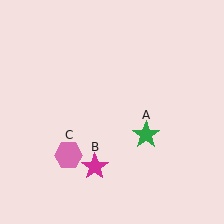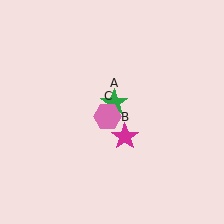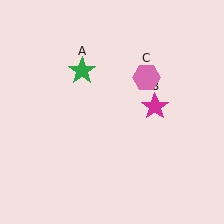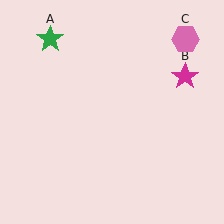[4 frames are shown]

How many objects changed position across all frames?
3 objects changed position: green star (object A), magenta star (object B), pink hexagon (object C).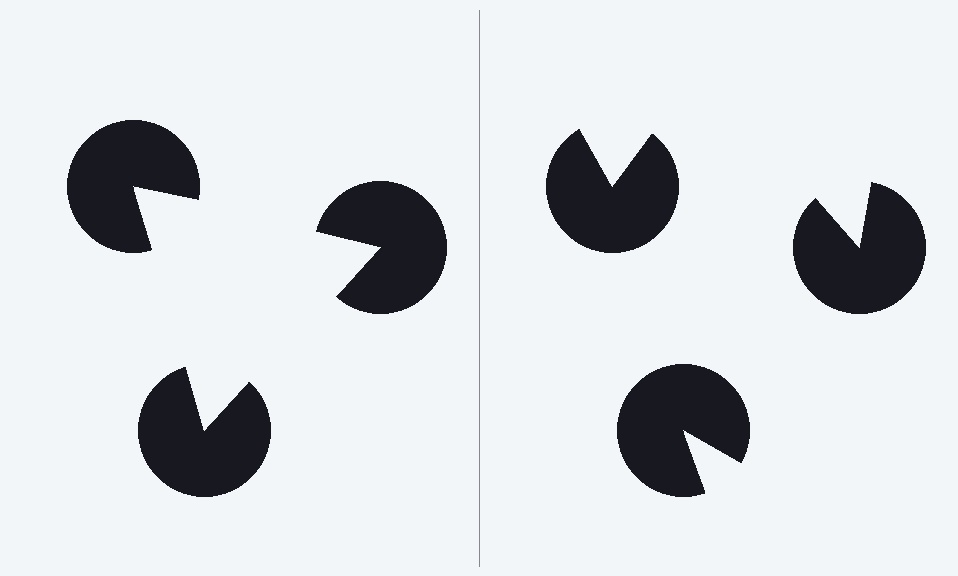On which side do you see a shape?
An illusory triangle appears on the left side. On the right side the wedge cuts are rotated, so no coherent shape forms.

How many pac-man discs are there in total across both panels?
6 — 3 on each side.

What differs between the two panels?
The pac-man discs are positioned identically on both sides; only the wedge orientations differ. On the left they align to a triangle; on the right they are misaligned.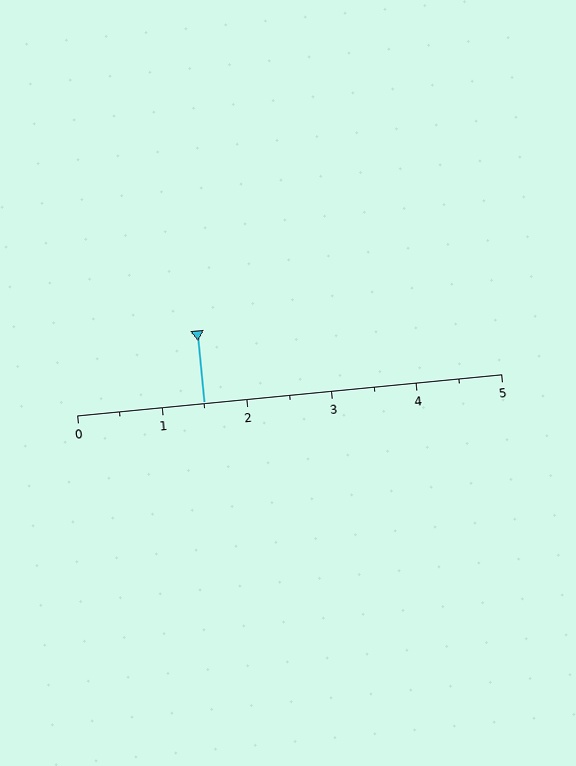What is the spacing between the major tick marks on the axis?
The major ticks are spaced 1 apart.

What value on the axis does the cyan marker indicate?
The marker indicates approximately 1.5.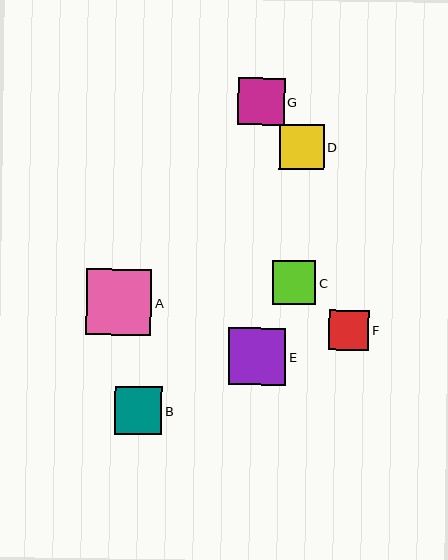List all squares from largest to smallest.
From largest to smallest: A, E, B, G, D, C, F.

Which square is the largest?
Square A is the largest with a size of approximately 66 pixels.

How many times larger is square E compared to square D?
Square E is approximately 1.3 times the size of square D.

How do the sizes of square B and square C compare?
Square B and square C are approximately the same size.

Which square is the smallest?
Square F is the smallest with a size of approximately 40 pixels.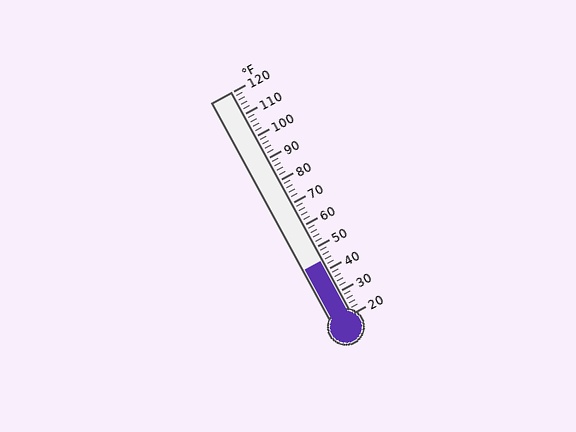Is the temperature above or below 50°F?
The temperature is below 50°F.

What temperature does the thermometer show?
The thermometer shows approximately 44°F.